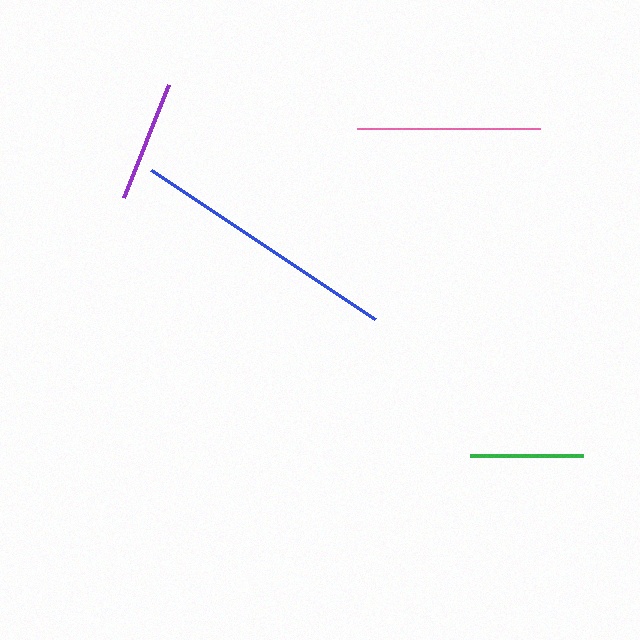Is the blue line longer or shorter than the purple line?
The blue line is longer than the purple line.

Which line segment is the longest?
The blue line is the longest at approximately 269 pixels.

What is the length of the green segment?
The green segment is approximately 113 pixels long.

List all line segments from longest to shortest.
From longest to shortest: blue, pink, purple, green.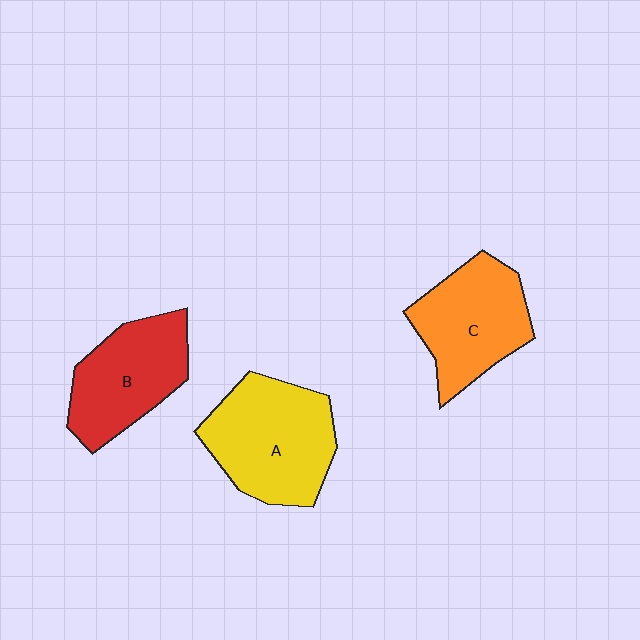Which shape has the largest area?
Shape A (yellow).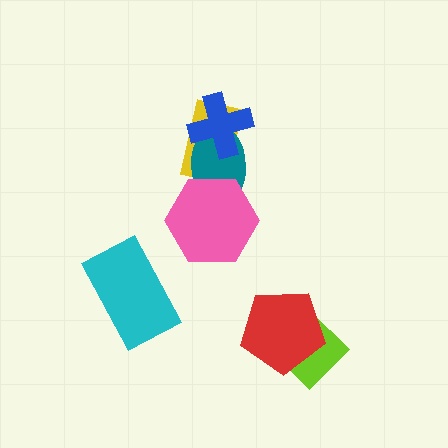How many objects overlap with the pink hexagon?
1 object overlaps with the pink hexagon.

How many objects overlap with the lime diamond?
1 object overlaps with the lime diamond.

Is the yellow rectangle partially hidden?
Yes, it is partially covered by another shape.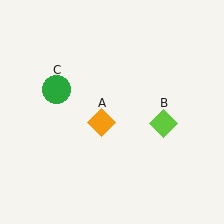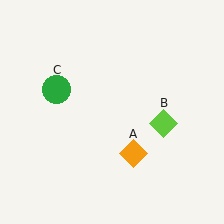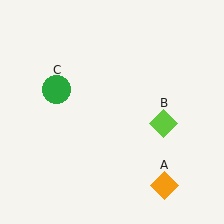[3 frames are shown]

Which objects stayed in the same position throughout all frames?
Lime diamond (object B) and green circle (object C) remained stationary.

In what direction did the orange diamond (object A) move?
The orange diamond (object A) moved down and to the right.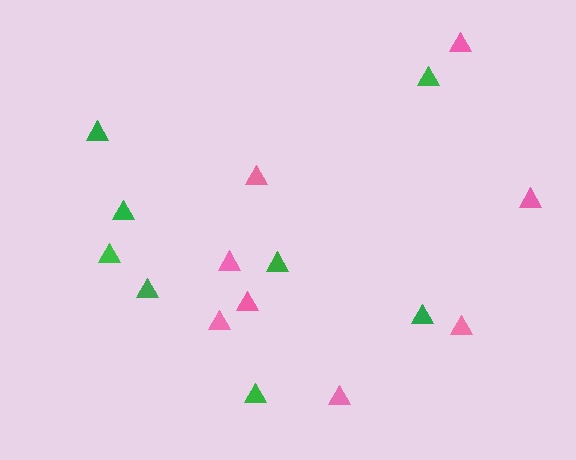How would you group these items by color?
There are 2 groups: one group of green triangles (8) and one group of pink triangles (8).